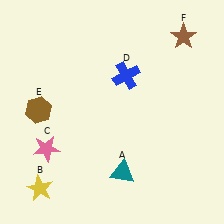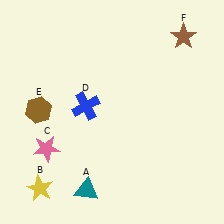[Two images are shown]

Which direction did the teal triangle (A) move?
The teal triangle (A) moved left.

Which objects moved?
The objects that moved are: the teal triangle (A), the blue cross (D).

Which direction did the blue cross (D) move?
The blue cross (D) moved left.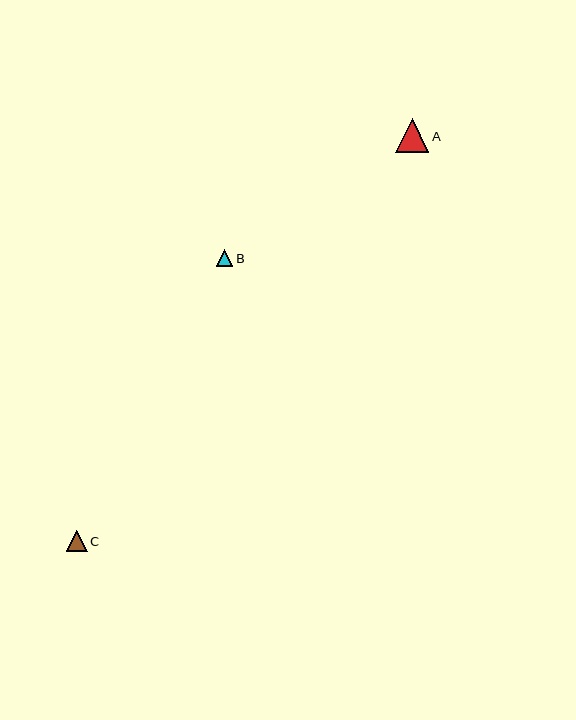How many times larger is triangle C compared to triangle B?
Triangle C is approximately 1.3 times the size of triangle B.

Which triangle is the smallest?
Triangle B is the smallest with a size of approximately 17 pixels.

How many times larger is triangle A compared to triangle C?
Triangle A is approximately 1.6 times the size of triangle C.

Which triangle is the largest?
Triangle A is the largest with a size of approximately 33 pixels.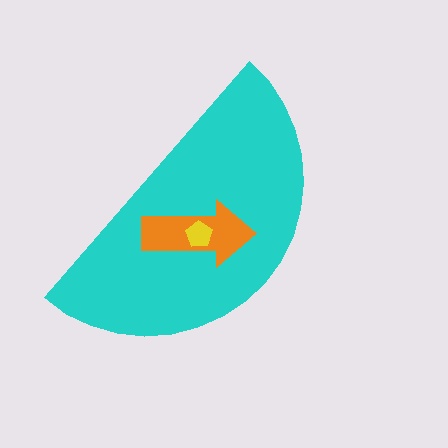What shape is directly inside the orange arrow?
The yellow pentagon.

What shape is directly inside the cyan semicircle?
The orange arrow.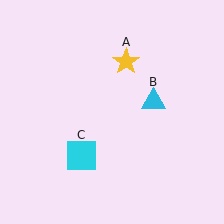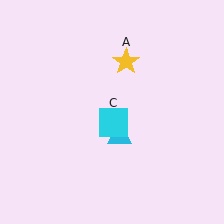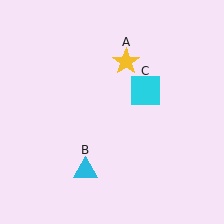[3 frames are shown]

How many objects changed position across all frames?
2 objects changed position: cyan triangle (object B), cyan square (object C).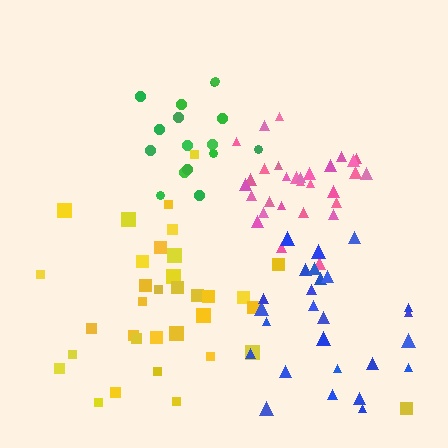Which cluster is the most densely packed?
Pink.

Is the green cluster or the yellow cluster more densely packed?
Green.